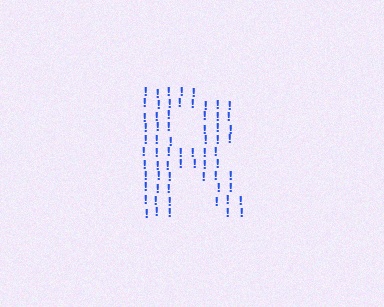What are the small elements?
The small elements are exclamation marks.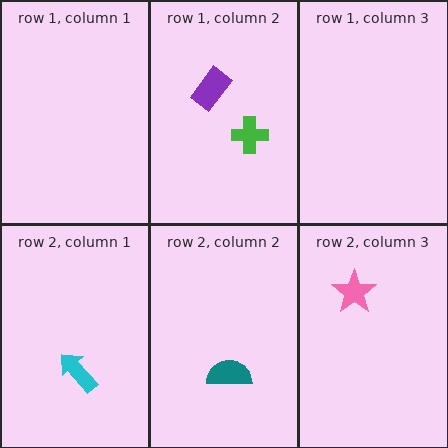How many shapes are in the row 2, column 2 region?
1.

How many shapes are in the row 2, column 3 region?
1.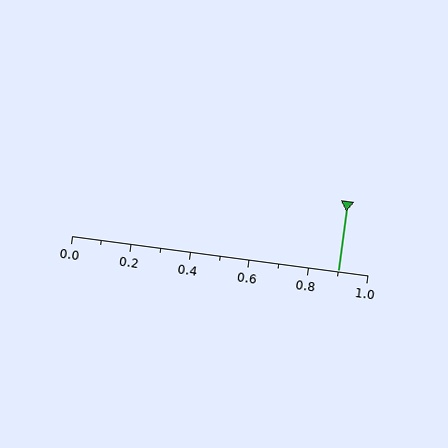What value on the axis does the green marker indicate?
The marker indicates approximately 0.9.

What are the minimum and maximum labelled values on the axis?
The axis runs from 0.0 to 1.0.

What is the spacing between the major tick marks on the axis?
The major ticks are spaced 0.2 apart.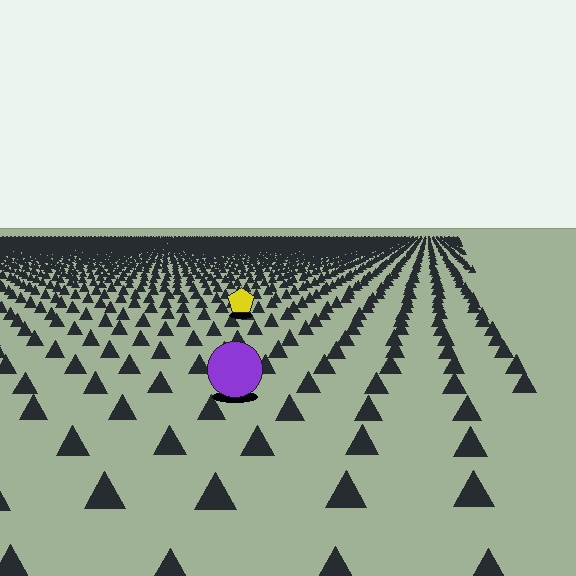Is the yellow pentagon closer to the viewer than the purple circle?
No. The purple circle is closer — you can tell from the texture gradient: the ground texture is coarser near it.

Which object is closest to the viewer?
The purple circle is closest. The texture marks near it are larger and more spread out.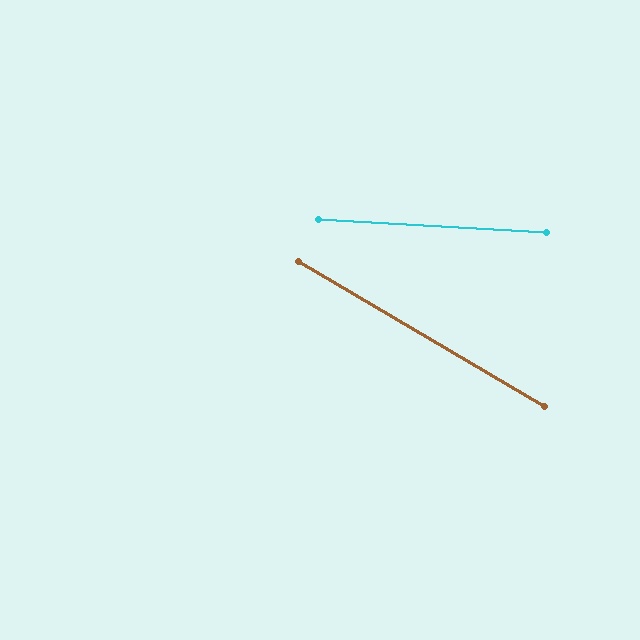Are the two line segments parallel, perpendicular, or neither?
Neither parallel nor perpendicular — they differ by about 27°.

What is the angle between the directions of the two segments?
Approximately 27 degrees.